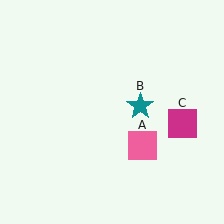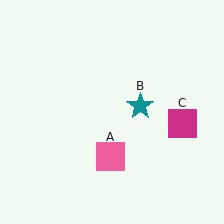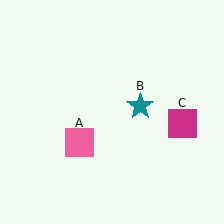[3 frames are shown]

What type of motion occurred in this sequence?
The pink square (object A) rotated clockwise around the center of the scene.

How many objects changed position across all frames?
1 object changed position: pink square (object A).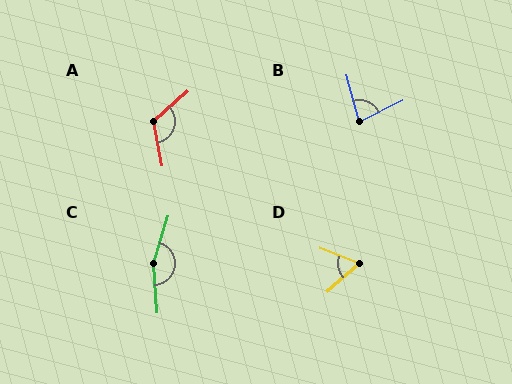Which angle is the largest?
C, at approximately 160 degrees.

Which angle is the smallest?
D, at approximately 62 degrees.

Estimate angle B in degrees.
Approximately 79 degrees.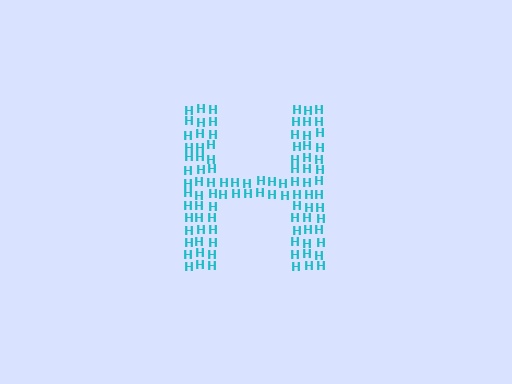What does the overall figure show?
The overall figure shows the letter H.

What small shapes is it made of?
It is made of small letter H's.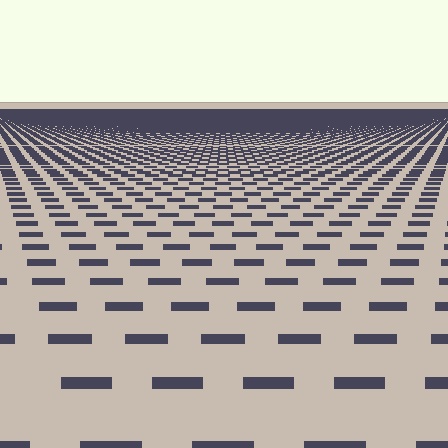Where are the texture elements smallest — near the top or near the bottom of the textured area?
Near the top.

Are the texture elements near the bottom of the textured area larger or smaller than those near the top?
Larger. Near the bottom, elements are closer to the viewer and appear at a bigger on-screen size.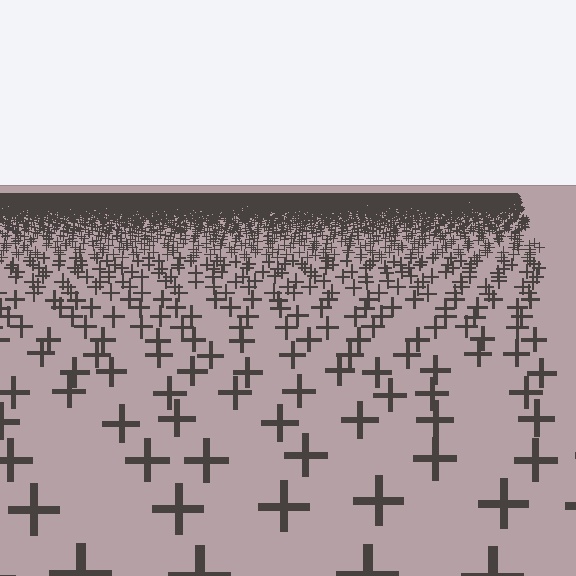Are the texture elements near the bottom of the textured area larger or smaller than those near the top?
Larger. Near the bottom, elements are closer to the viewer and appear at a bigger on-screen size.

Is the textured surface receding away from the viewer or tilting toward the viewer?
The surface is receding away from the viewer. Texture elements get smaller and denser toward the top.